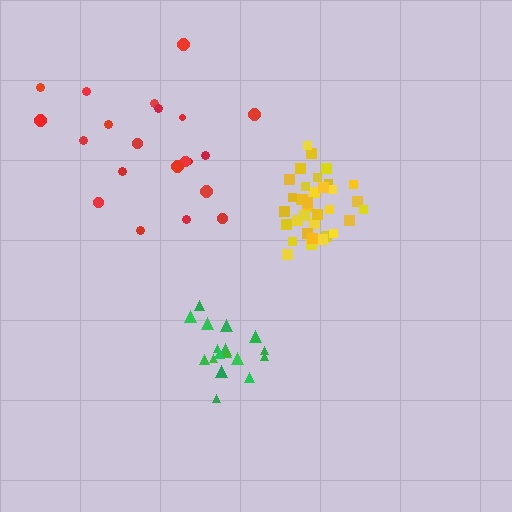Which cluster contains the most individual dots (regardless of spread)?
Yellow (35).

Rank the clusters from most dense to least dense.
yellow, green, red.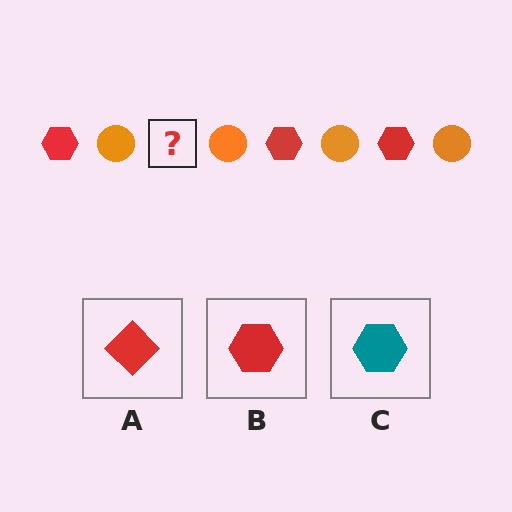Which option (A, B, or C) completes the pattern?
B.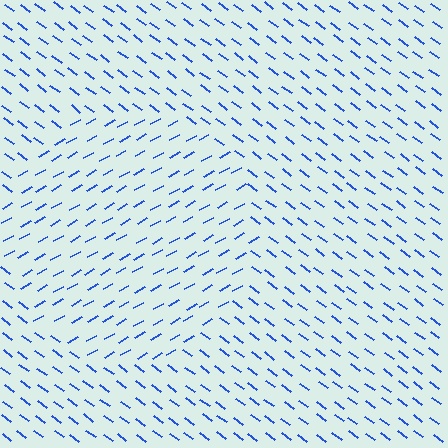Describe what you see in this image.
The image is filled with small blue line segments. A circle region in the image has lines oriented differently from the surrounding lines, creating a visible texture boundary.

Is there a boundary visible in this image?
Yes, there is a texture boundary formed by a change in line orientation.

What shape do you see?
I see a circle.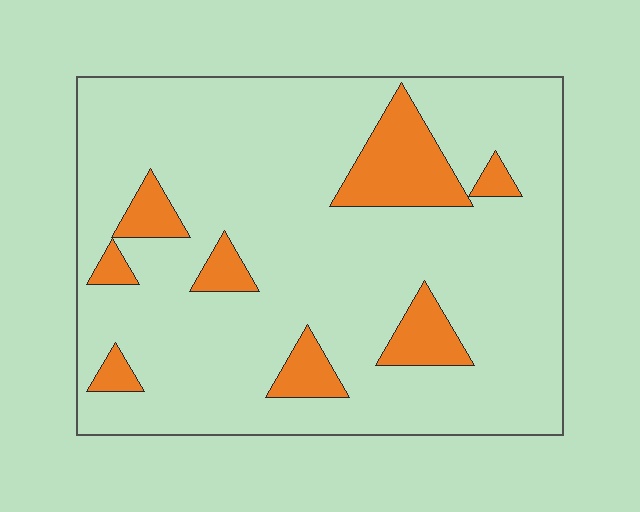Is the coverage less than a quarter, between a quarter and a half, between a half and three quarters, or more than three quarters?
Less than a quarter.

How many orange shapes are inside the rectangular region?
8.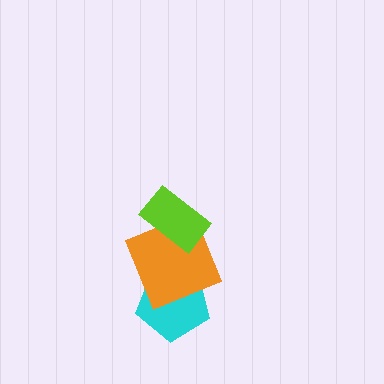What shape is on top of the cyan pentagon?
The orange square is on top of the cyan pentagon.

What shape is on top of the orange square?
The lime rectangle is on top of the orange square.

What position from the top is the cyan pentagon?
The cyan pentagon is 3rd from the top.